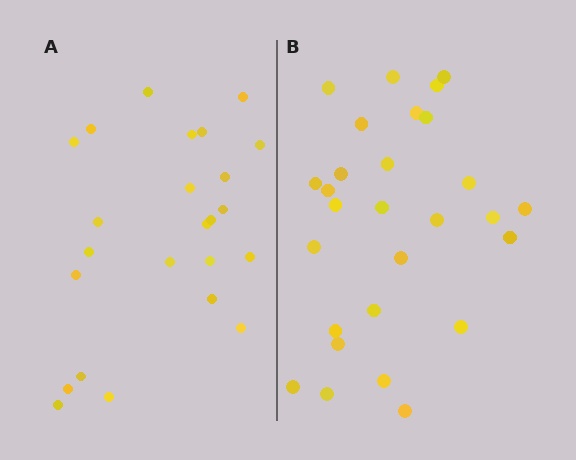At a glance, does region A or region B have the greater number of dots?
Region B (the right region) has more dots.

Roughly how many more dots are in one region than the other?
Region B has about 4 more dots than region A.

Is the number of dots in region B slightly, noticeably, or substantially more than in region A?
Region B has only slightly more — the two regions are fairly close. The ratio is roughly 1.2 to 1.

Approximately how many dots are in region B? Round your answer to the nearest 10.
About 30 dots. (The exact count is 28, which rounds to 30.)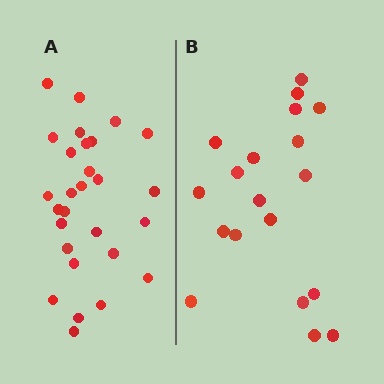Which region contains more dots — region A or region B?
Region A (the left region) has more dots.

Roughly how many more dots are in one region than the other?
Region A has roughly 8 or so more dots than region B.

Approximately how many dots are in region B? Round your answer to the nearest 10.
About 20 dots. (The exact count is 19, which rounds to 20.)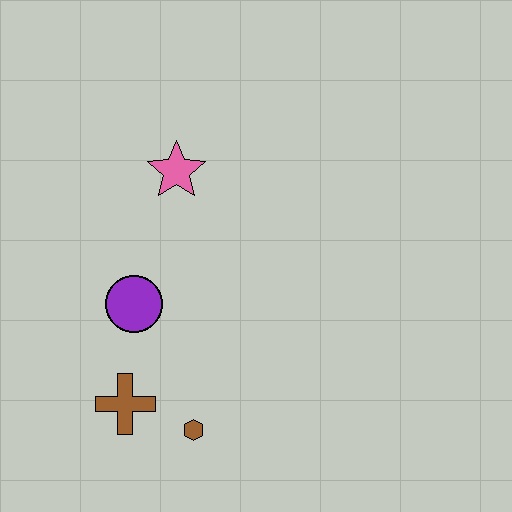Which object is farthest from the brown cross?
The pink star is farthest from the brown cross.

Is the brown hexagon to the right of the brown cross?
Yes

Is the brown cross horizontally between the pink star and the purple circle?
No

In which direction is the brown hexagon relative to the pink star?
The brown hexagon is below the pink star.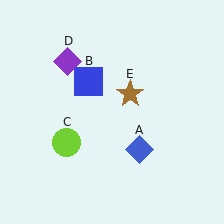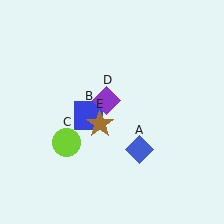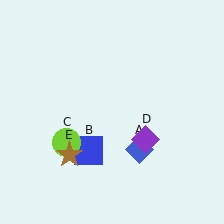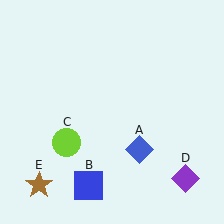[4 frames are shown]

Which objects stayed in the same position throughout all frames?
Blue diamond (object A) and lime circle (object C) remained stationary.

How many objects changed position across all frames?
3 objects changed position: blue square (object B), purple diamond (object D), brown star (object E).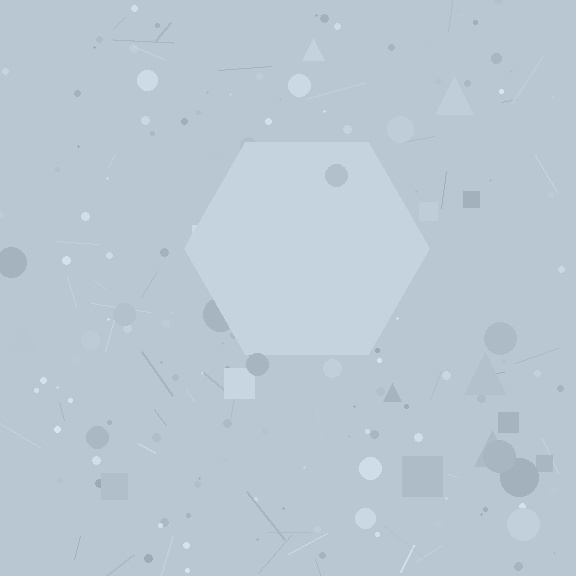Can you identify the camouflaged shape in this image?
The camouflaged shape is a hexagon.